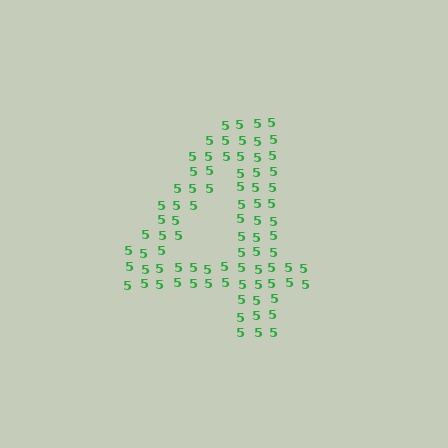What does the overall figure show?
The overall figure shows the digit 4.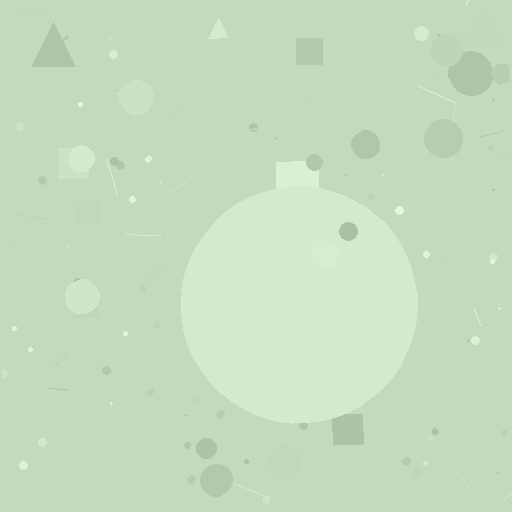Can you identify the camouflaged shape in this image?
The camouflaged shape is a circle.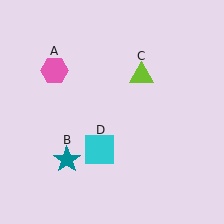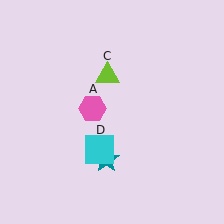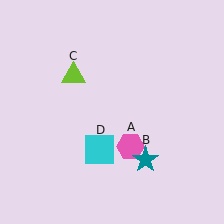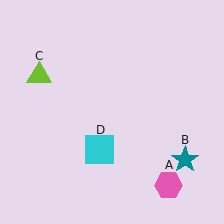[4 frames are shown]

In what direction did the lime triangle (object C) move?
The lime triangle (object C) moved left.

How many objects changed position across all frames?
3 objects changed position: pink hexagon (object A), teal star (object B), lime triangle (object C).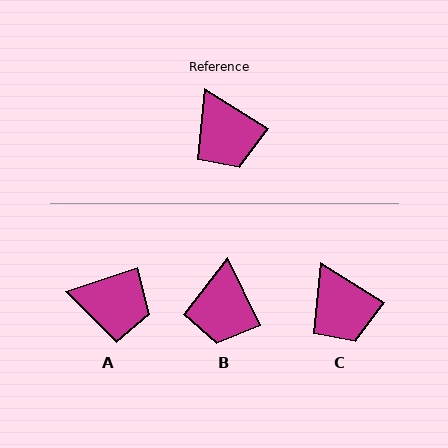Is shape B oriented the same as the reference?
No, it is off by about 31 degrees.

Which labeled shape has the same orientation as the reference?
C.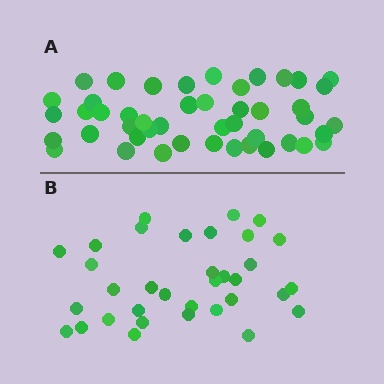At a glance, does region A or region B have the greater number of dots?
Region A (the top region) has more dots.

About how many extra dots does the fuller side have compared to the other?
Region A has roughly 12 or so more dots than region B.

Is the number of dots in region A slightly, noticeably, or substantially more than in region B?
Region A has noticeably more, but not dramatically so. The ratio is roughly 1.4 to 1.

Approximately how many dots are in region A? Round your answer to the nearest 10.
About 50 dots. (The exact count is 46, which rounds to 50.)